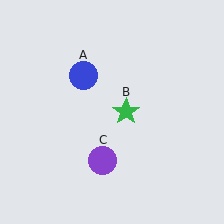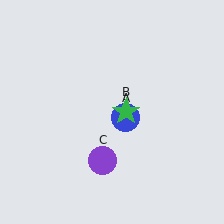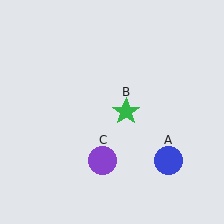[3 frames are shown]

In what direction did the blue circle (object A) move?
The blue circle (object A) moved down and to the right.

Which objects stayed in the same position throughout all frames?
Green star (object B) and purple circle (object C) remained stationary.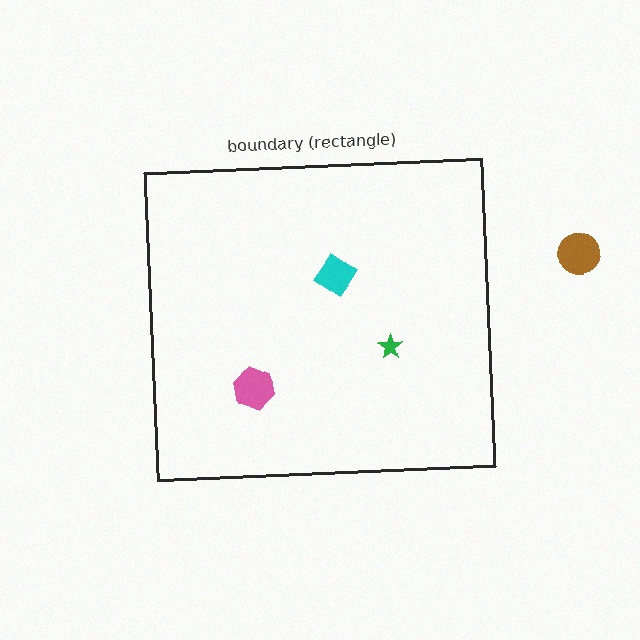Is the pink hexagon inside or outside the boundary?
Inside.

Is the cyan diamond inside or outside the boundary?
Inside.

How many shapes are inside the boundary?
3 inside, 1 outside.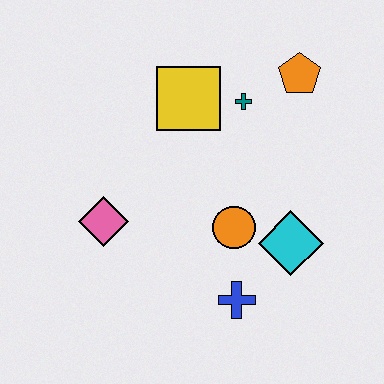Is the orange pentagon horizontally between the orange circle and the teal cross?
No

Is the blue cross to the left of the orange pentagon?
Yes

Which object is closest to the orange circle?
The cyan diamond is closest to the orange circle.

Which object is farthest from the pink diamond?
The orange pentagon is farthest from the pink diamond.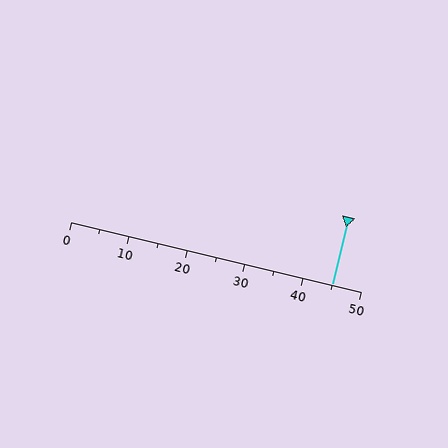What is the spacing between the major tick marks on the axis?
The major ticks are spaced 10 apart.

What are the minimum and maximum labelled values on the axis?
The axis runs from 0 to 50.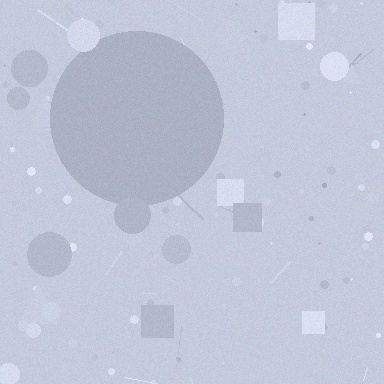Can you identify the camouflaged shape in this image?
The camouflaged shape is a circle.